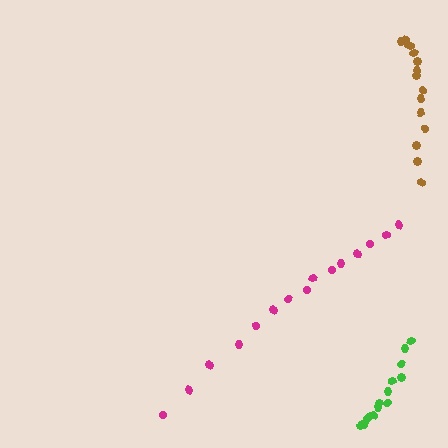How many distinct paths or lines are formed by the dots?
There are 3 distinct paths.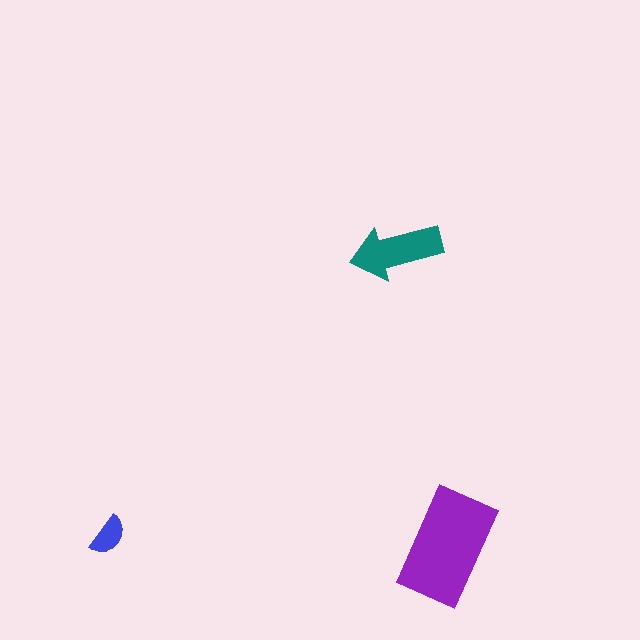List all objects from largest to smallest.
The purple rectangle, the teal arrow, the blue semicircle.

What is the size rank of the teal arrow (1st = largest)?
2nd.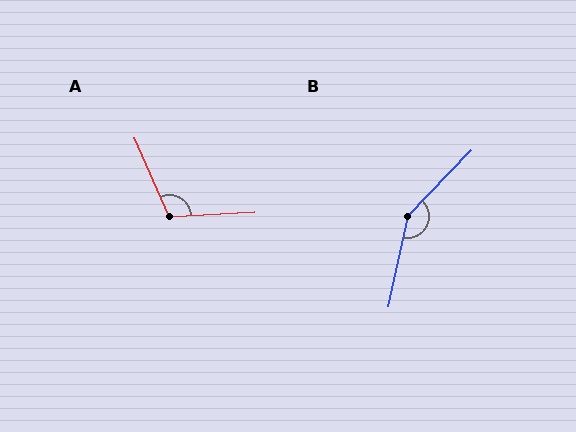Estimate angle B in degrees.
Approximately 148 degrees.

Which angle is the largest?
B, at approximately 148 degrees.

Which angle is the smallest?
A, at approximately 111 degrees.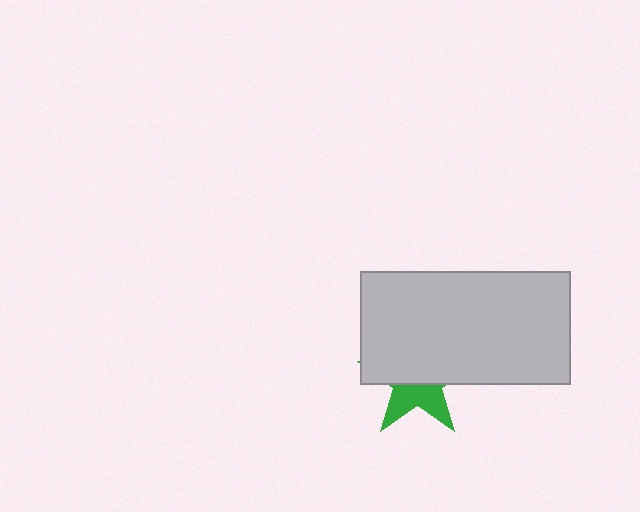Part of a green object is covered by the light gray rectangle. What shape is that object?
It is a star.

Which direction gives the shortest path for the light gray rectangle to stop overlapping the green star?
Moving up gives the shortest separation.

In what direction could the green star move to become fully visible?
The green star could move down. That would shift it out from behind the light gray rectangle entirely.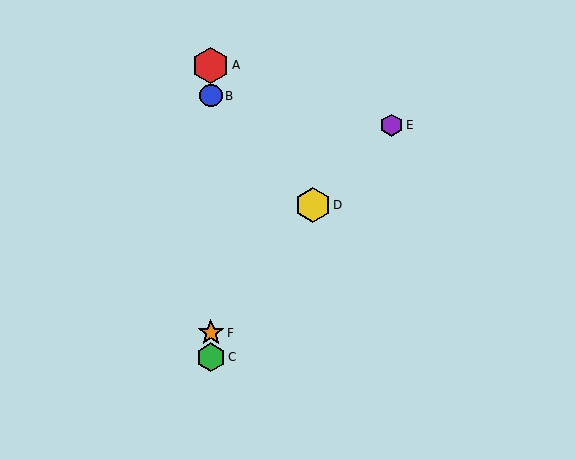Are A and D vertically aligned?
No, A is at x≈211 and D is at x≈313.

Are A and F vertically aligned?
Yes, both are at x≈211.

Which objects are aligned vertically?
Objects A, B, C, F are aligned vertically.